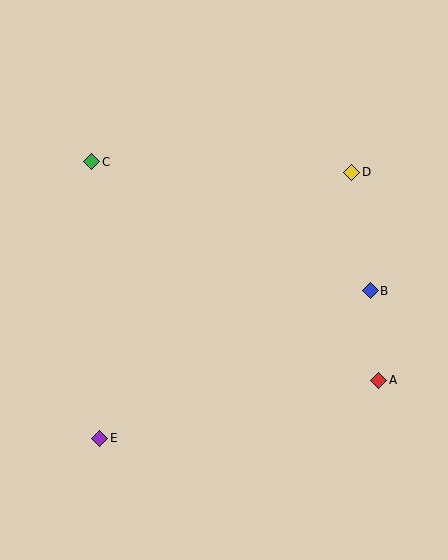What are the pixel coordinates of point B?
Point B is at (370, 291).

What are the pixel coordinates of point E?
Point E is at (100, 438).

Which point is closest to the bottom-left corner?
Point E is closest to the bottom-left corner.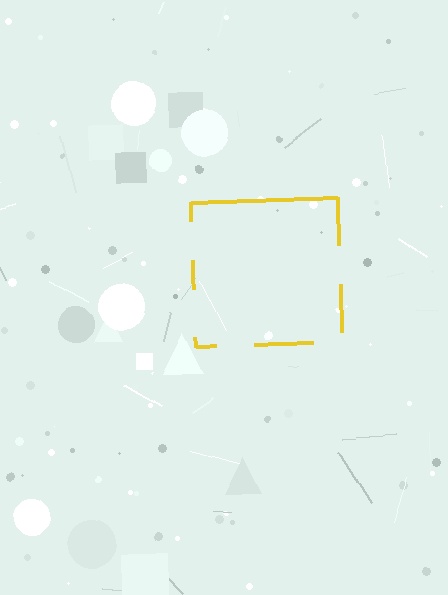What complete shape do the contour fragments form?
The contour fragments form a square.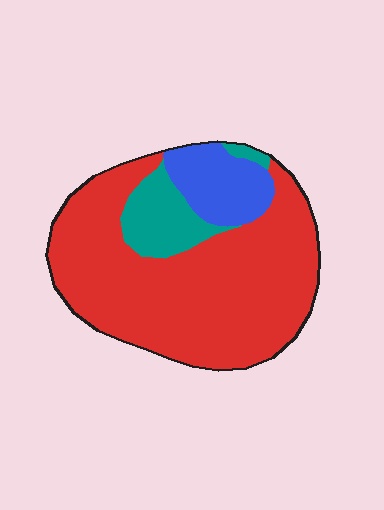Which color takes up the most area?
Red, at roughly 75%.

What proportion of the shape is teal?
Teal takes up about one eighth (1/8) of the shape.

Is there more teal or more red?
Red.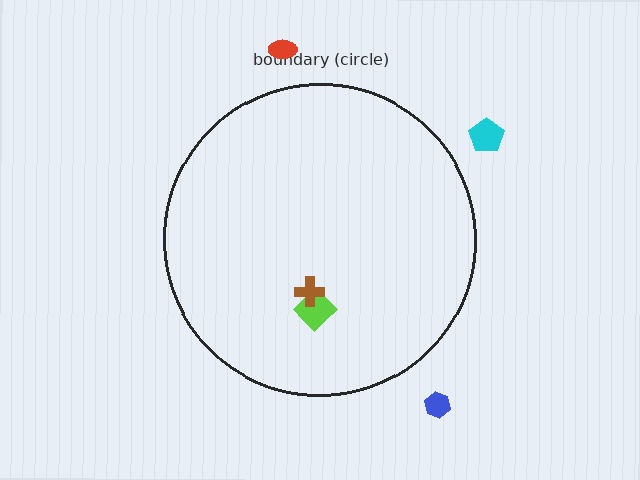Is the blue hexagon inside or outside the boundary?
Outside.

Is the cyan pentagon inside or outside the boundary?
Outside.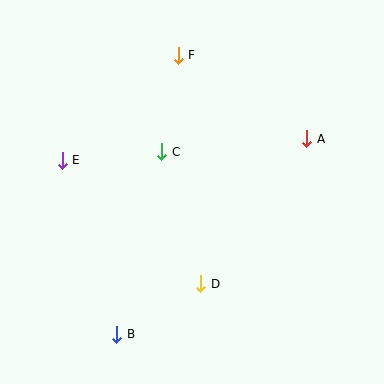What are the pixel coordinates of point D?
Point D is at (201, 284).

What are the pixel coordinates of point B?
Point B is at (117, 334).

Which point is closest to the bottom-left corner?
Point B is closest to the bottom-left corner.